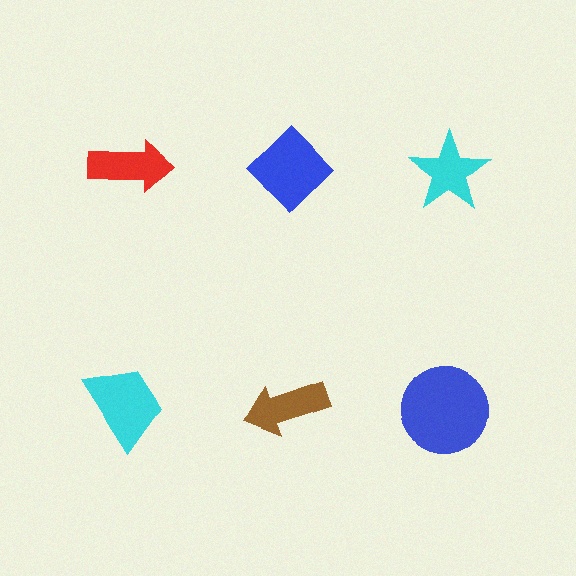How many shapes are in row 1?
3 shapes.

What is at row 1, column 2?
A blue diamond.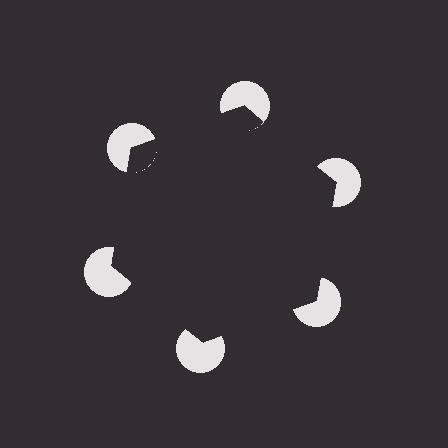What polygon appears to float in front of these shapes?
An illusory hexagon — its edges are inferred from the aligned wedge cuts in the pac-man discs, not physically drawn.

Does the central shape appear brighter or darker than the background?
It typically appears slightly darker than the background, even though no actual brightness change is drawn.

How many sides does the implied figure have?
6 sides.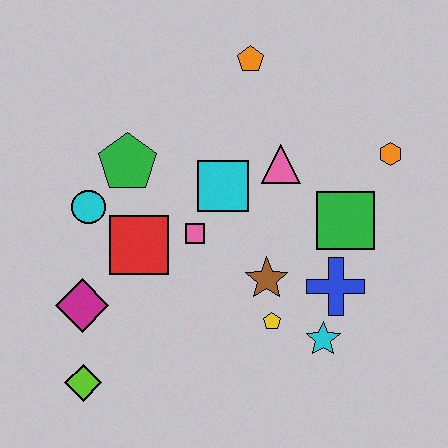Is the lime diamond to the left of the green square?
Yes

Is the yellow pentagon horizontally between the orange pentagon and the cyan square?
No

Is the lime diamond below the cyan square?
Yes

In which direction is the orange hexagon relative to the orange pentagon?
The orange hexagon is to the right of the orange pentagon.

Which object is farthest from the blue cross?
The lime diamond is farthest from the blue cross.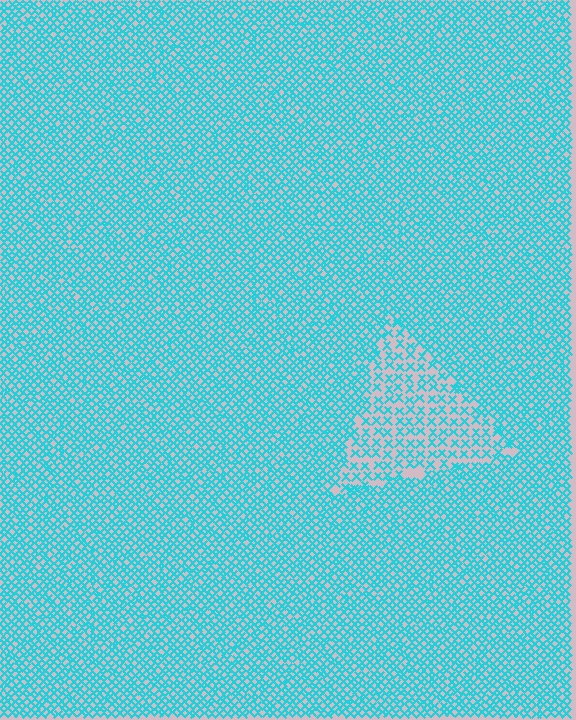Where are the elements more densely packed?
The elements are more densely packed outside the triangle boundary.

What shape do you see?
I see a triangle.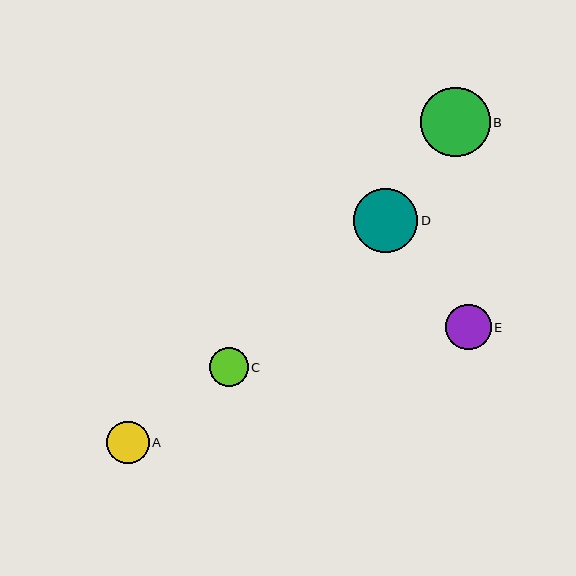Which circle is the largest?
Circle B is the largest with a size of approximately 69 pixels.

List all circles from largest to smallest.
From largest to smallest: B, D, E, A, C.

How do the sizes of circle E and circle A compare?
Circle E and circle A are approximately the same size.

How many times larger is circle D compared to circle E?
Circle D is approximately 1.4 times the size of circle E.